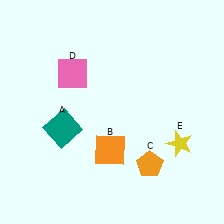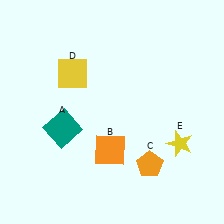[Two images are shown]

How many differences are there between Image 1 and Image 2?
There is 1 difference between the two images.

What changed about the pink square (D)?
In Image 1, D is pink. In Image 2, it changed to yellow.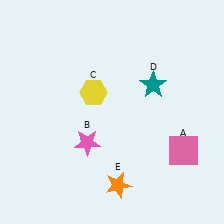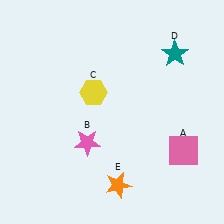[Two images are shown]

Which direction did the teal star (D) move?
The teal star (D) moved up.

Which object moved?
The teal star (D) moved up.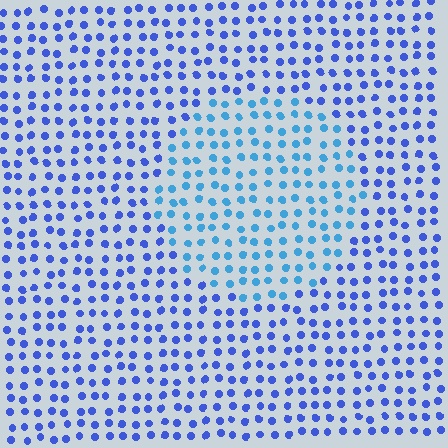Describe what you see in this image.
The image is filled with small blue elements in a uniform arrangement. A circle-shaped region is visible where the elements are tinted to a slightly different hue, forming a subtle color boundary.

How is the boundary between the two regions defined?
The boundary is defined purely by a slight shift in hue (about 29 degrees). Spacing, size, and orientation are identical on both sides.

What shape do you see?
I see a circle.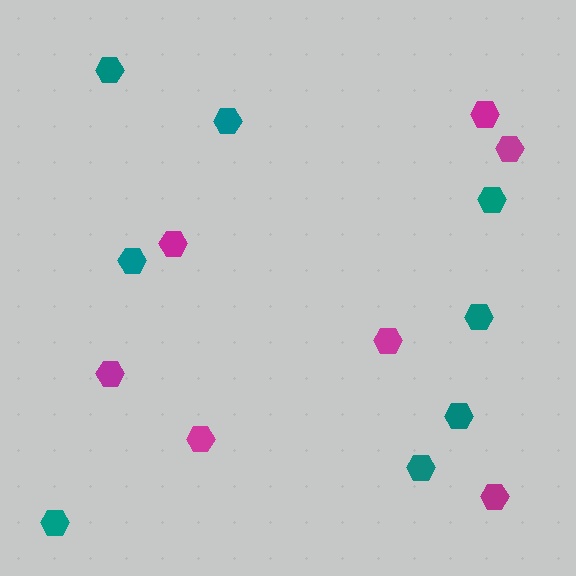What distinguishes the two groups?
There are 2 groups: one group of teal hexagons (8) and one group of magenta hexagons (7).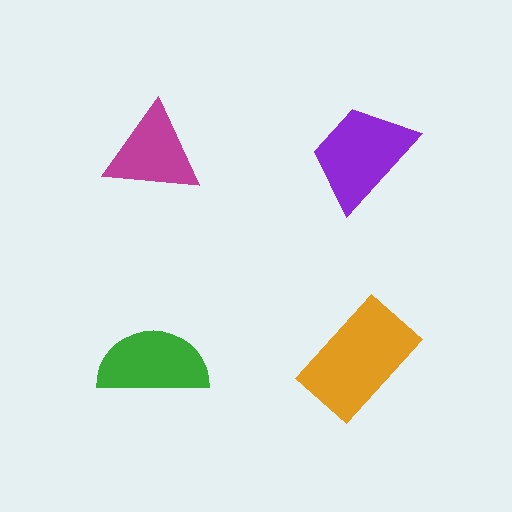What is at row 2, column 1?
A green semicircle.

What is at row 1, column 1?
A magenta triangle.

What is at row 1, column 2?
A purple trapezoid.